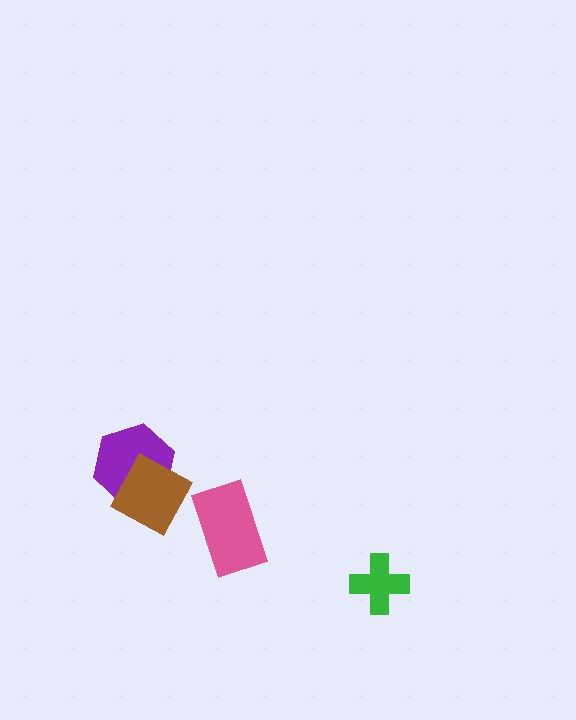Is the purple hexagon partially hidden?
Yes, it is partially covered by another shape.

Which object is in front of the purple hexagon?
The brown diamond is in front of the purple hexagon.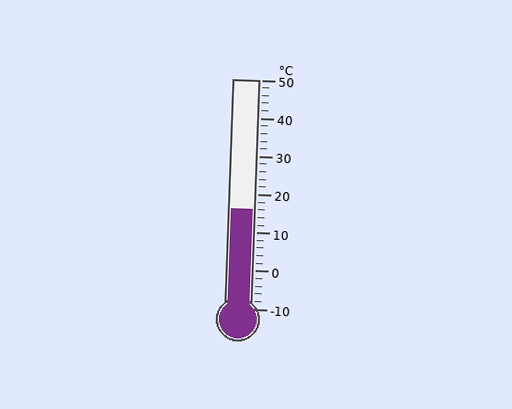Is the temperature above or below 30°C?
The temperature is below 30°C.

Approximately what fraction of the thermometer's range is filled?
The thermometer is filled to approximately 45% of its range.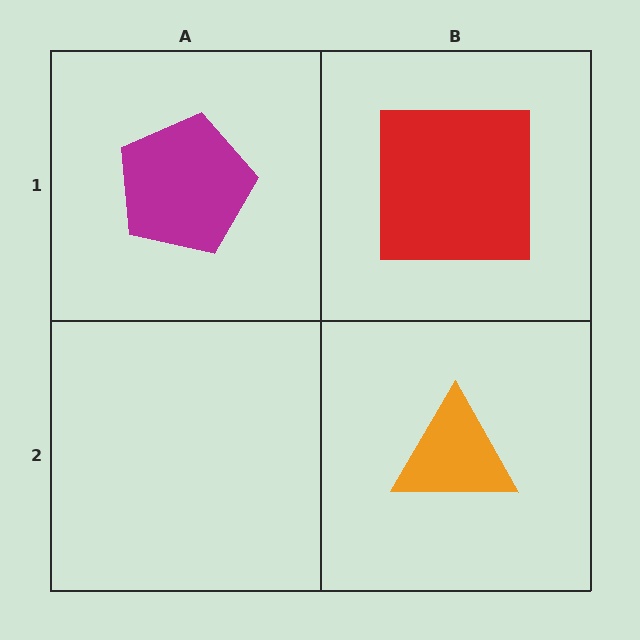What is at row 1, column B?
A red square.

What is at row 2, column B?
An orange triangle.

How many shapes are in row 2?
1 shape.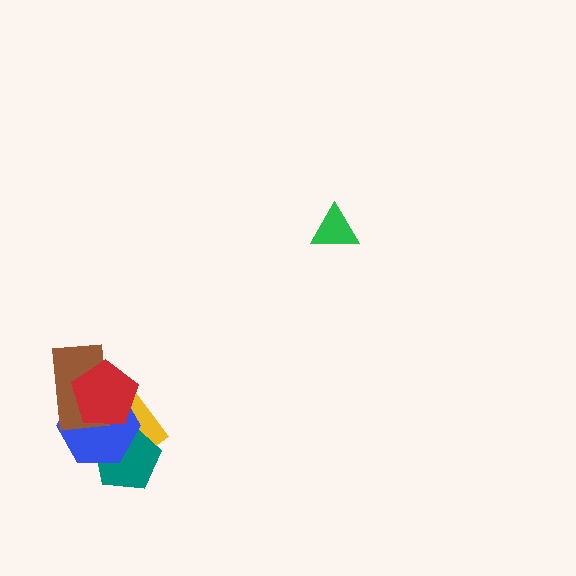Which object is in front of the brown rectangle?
The red pentagon is in front of the brown rectangle.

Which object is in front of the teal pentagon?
The blue hexagon is in front of the teal pentagon.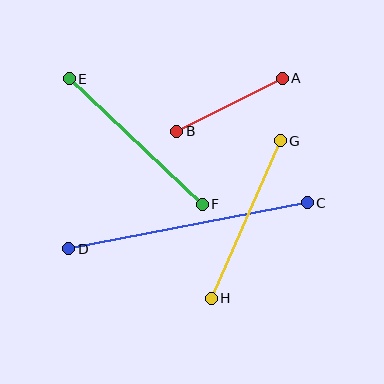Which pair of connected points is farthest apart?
Points C and D are farthest apart.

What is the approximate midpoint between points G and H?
The midpoint is at approximately (246, 219) pixels.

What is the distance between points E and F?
The distance is approximately 183 pixels.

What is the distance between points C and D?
The distance is approximately 243 pixels.